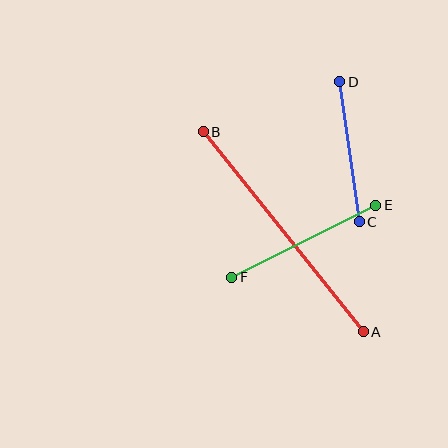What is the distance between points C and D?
The distance is approximately 141 pixels.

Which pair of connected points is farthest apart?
Points A and B are farthest apart.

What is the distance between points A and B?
The distance is approximately 256 pixels.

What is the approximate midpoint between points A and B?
The midpoint is at approximately (283, 232) pixels.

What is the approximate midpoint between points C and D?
The midpoint is at approximately (350, 152) pixels.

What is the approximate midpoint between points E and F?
The midpoint is at approximately (304, 241) pixels.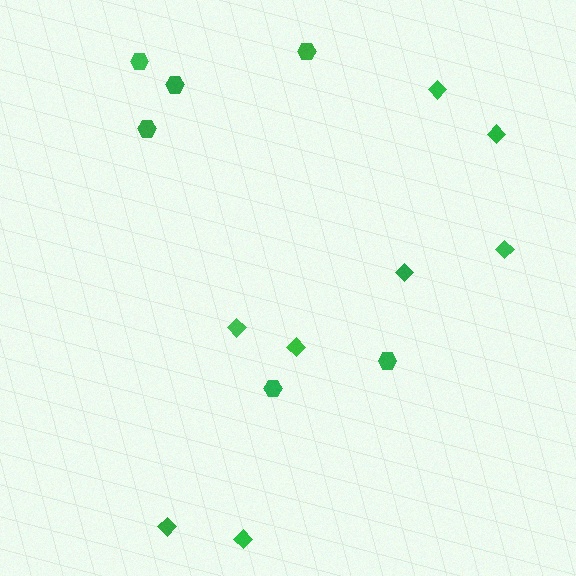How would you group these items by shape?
There are 2 groups: one group of hexagons (6) and one group of diamonds (8).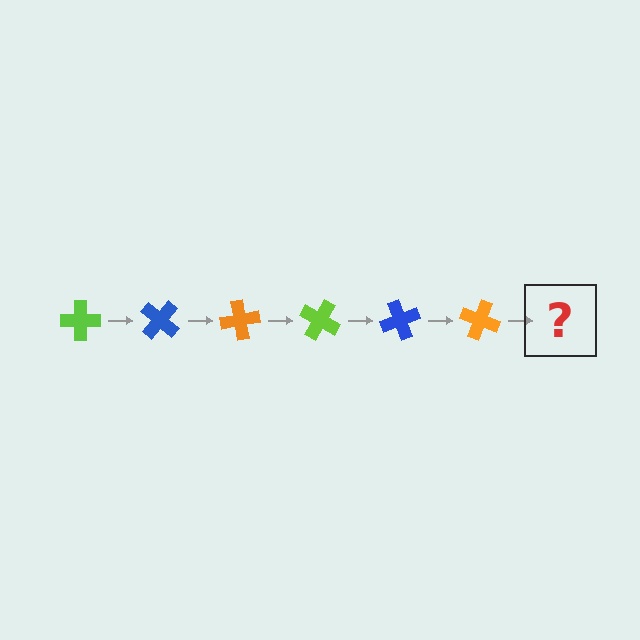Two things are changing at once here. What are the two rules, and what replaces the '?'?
The two rules are that it rotates 40 degrees each step and the color cycles through lime, blue, and orange. The '?' should be a lime cross, rotated 240 degrees from the start.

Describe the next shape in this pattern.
It should be a lime cross, rotated 240 degrees from the start.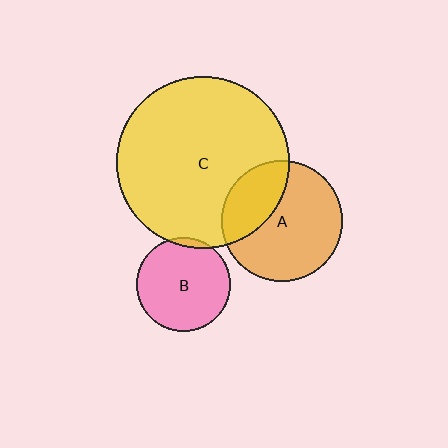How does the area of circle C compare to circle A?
Approximately 2.0 times.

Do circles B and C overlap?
Yes.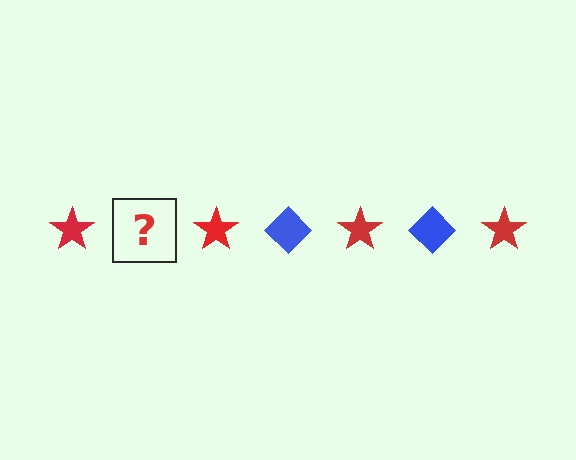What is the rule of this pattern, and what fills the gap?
The rule is that the pattern alternates between red star and blue diamond. The gap should be filled with a blue diamond.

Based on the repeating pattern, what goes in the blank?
The blank should be a blue diamond.